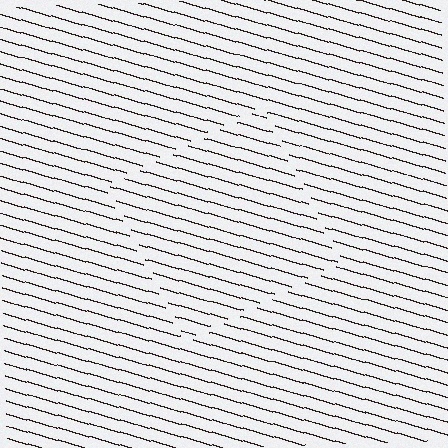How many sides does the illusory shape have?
4 sides — the line-ends trace a square.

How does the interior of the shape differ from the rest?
The interior of the shape contains the same grating, shifted by half a period — the contour is defined by the phase discontinuity where line-ends from the inner and outer gratings abut.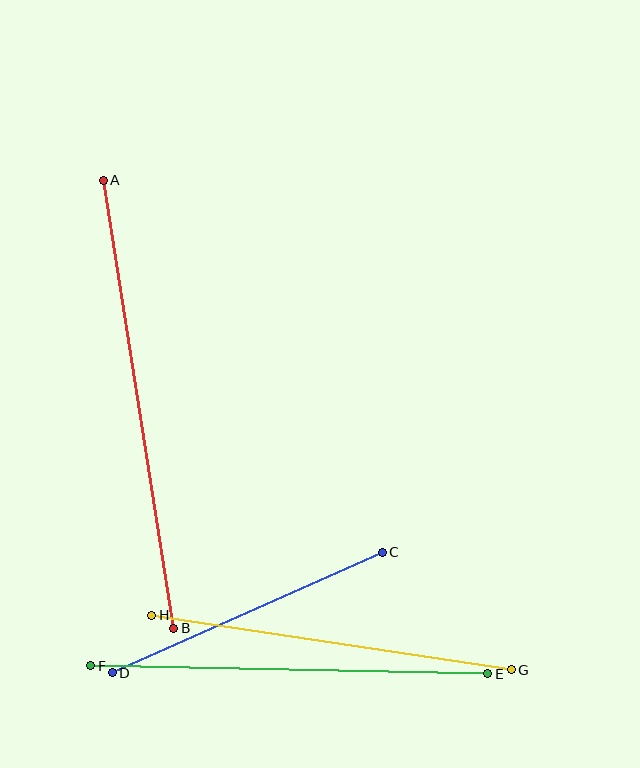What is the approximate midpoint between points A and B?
The midpoint is at approximately (139, 404) pixels.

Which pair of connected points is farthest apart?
Points A and B are farthest apart.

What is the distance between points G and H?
The distance is approximately 364 pixels.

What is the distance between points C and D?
The distance is approximately 295 pixels.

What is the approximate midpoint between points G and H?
The midpoint is at approximately (332, 642) pixels.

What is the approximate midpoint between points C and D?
The midpoint is at approximately (247, 613) pixels.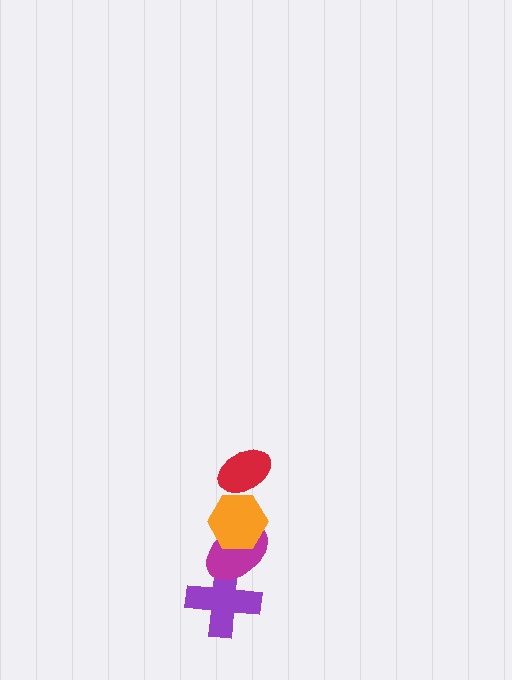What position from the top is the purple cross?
The purple cross is 4th from the top.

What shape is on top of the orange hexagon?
The red ellipse is on top of the orange hexagon.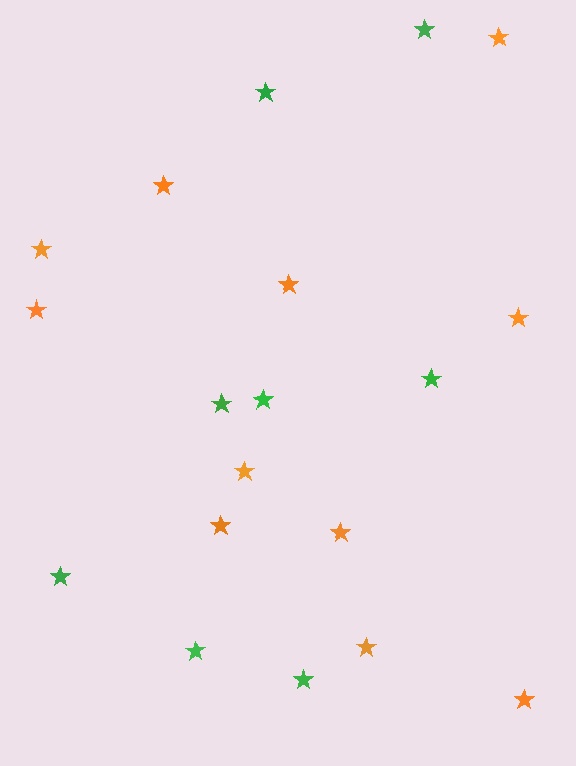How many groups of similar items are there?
There are 2 groups: one group of orange stars (11) and one group of green stars (8).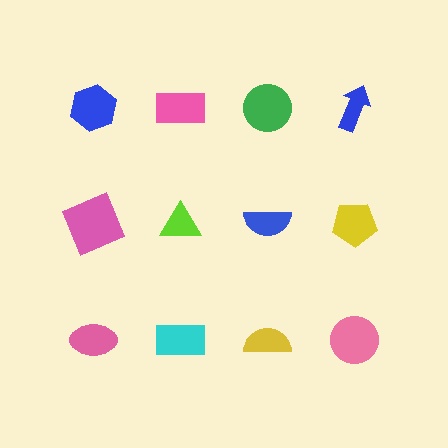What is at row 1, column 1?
A blue hexagon.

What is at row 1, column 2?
A pink rectangle.